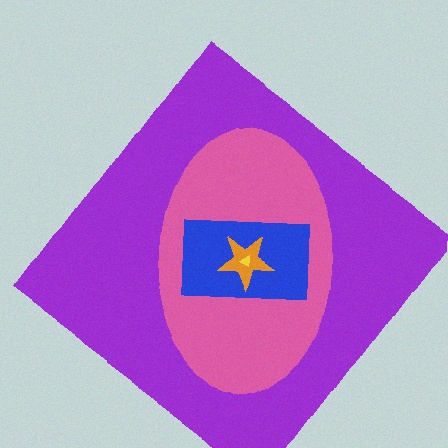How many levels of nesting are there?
5.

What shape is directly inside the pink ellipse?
The blue rectangle.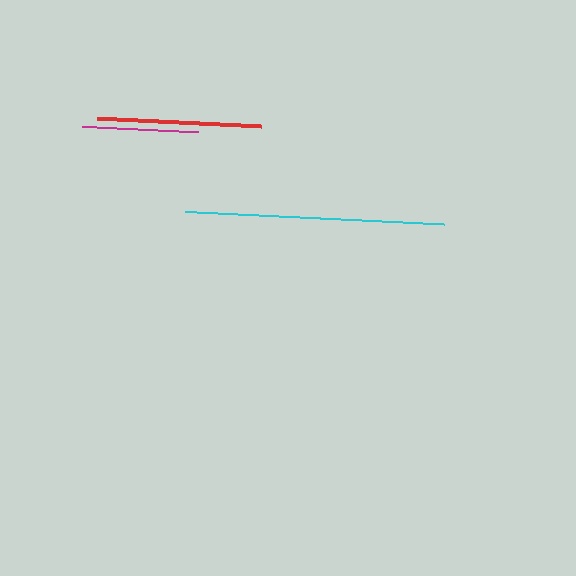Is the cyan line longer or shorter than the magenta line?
The cyan line is longer than the magenta line.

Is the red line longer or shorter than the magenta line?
The red line is longer than the magenta line.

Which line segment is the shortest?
The magenta line is the shortest at approximately 118 pixels.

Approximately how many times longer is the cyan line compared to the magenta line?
The cyan line is approximately 2.2 times the length of the magenta line.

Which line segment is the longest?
The cyan line is the longest at approximately 260 pixels.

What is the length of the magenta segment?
The magenta segment is approximately 118 pixels long.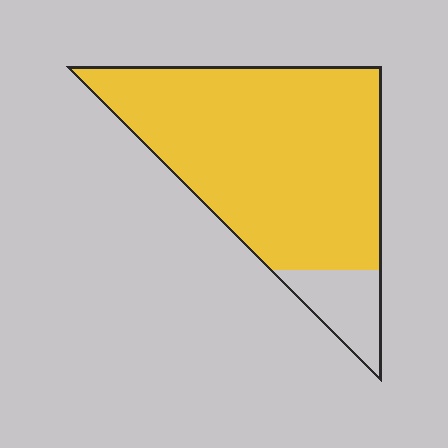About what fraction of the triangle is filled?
About seven eighths (7/8).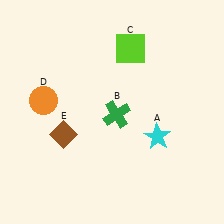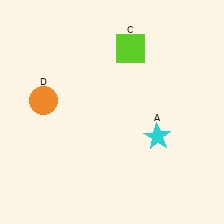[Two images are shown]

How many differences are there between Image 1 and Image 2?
There are 2 differences between the two images.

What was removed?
The brown diamond (E), the green cross (B) were removed in Image 2.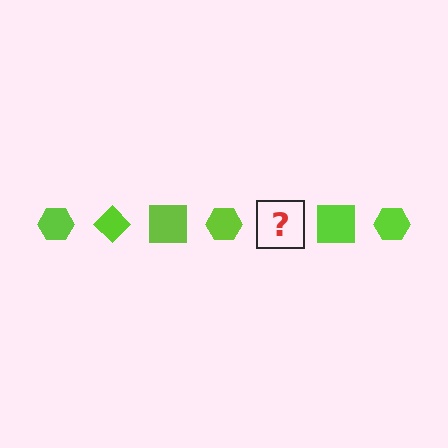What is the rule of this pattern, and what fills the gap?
The rule is that the pattern cycles through hexagon, diamond, square shapes in lime. The gap should be filled with a lime diamond.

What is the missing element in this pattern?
The missing element is a lime diamond.